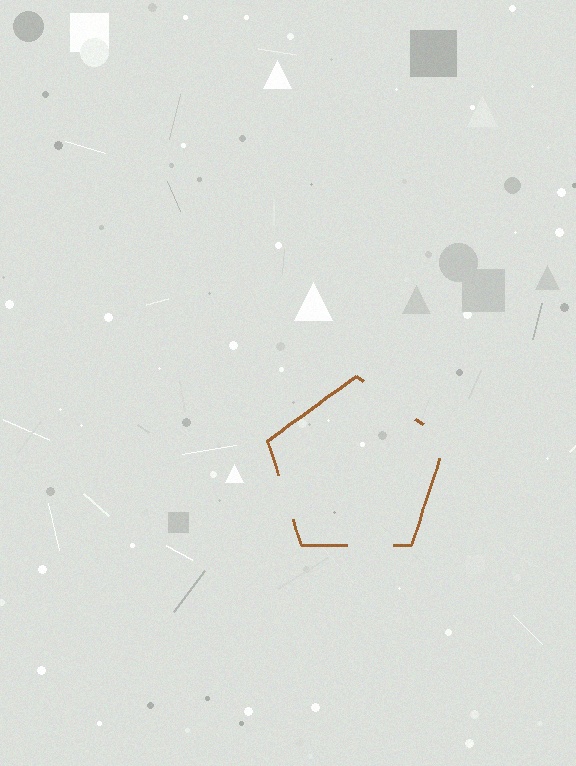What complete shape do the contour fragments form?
The contour fragments form a pentagon.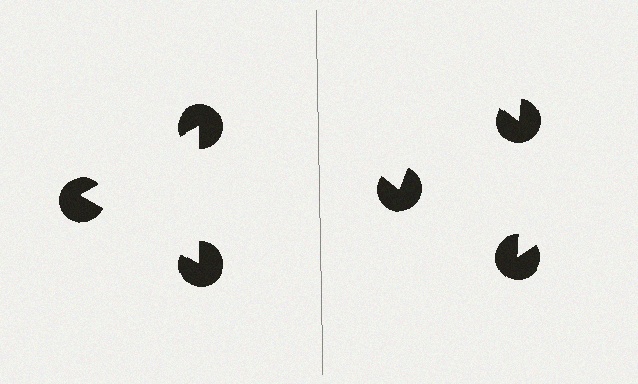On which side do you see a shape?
An illusory triangle appears on the left side. On the right side the wedge cuts are rotated, so no coherent shape forms.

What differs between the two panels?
The pac-man discs are positioned identically on both sides; only the wedge orientations differ. On the left they align to a triangle; on the right they are misaligned.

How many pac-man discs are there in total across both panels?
6 — 3 on each side.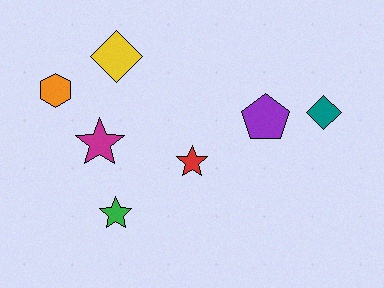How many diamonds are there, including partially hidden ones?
There are 2 diamonds.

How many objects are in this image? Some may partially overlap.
There are 7 objects.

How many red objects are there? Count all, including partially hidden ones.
There is 1 red object.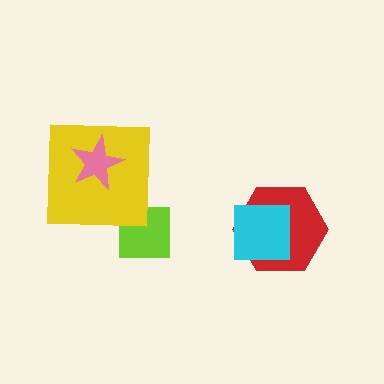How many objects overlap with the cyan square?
1 object overlaps with the cyan square.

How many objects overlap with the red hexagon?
1 object overlaps with the red hexagon.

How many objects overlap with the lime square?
1 object overlaps with the lime square.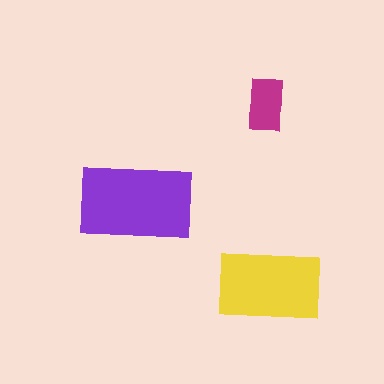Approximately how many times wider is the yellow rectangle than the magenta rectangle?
About 2 times wider.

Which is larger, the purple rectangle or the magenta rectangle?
The purple one.